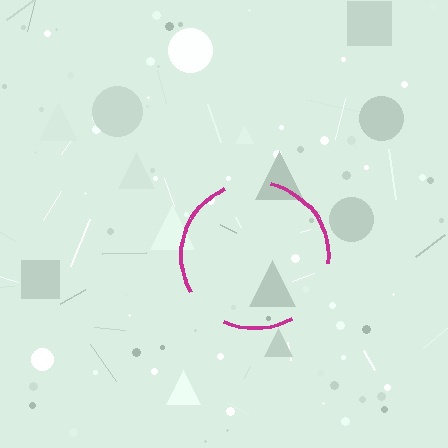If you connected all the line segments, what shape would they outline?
They would outline a circle.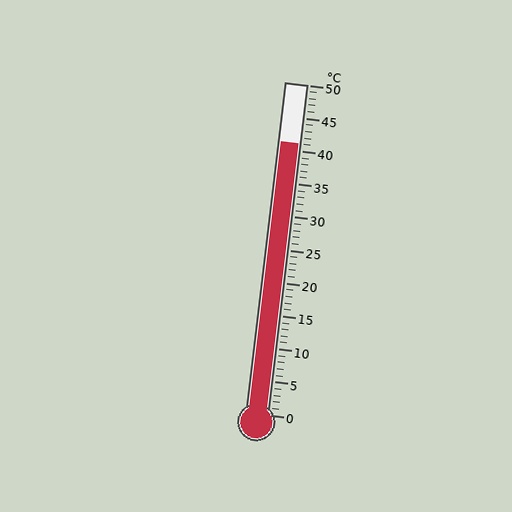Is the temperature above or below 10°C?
The temperature is above 10°C.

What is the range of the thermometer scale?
The thermometer scale ranges from 0°C to 50°C.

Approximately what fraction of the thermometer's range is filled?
The thermometer is filled to approximately 80% of its range.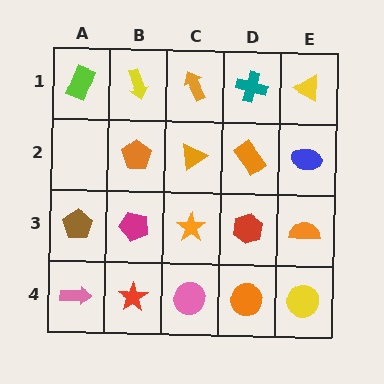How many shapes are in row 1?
5 shapes.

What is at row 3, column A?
A brown pentagon.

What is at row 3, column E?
An orange semicircle.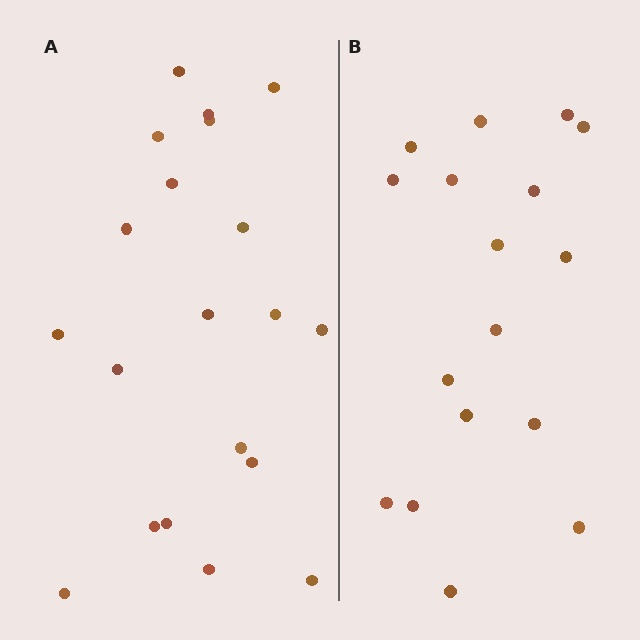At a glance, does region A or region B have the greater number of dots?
Region A (the left region) has more dots.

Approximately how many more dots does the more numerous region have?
Region A has just a few more — roughly 2 or 3 more dots than region B.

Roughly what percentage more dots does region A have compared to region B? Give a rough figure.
About 20% more.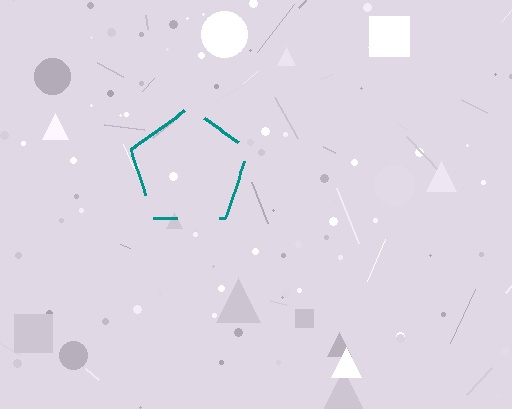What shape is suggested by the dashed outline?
The dashed outline suggests a pentagon.